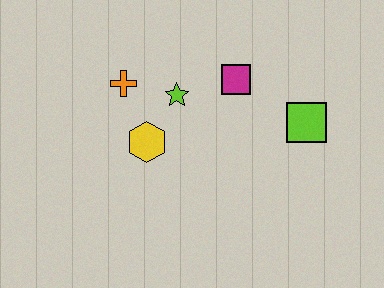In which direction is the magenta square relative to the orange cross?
The magenta square is to the right of the orange cross.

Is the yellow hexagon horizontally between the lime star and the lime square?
No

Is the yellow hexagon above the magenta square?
No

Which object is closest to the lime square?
The magenta square is closest to the lime square.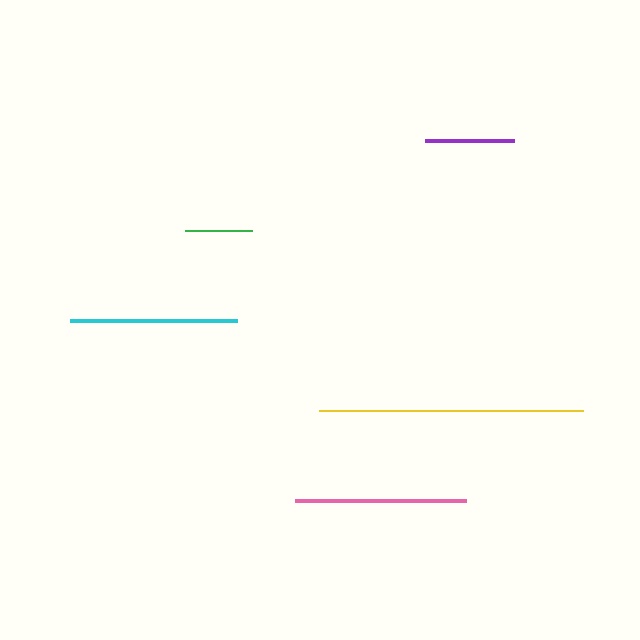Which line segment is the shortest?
The green line is the shortest at approximately 67 pixels.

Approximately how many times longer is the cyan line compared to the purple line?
The cyan line is approximately 1.9 times the length of the purple line.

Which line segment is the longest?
The yellow line is the longest at approximately 265 pixels.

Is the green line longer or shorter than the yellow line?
The yellow line is longer than the green line.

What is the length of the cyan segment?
The cyan segment is approximately 167 pixels long.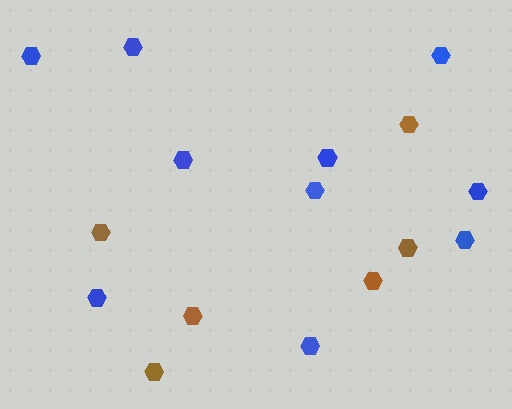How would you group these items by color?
There are 2 groups: one group of blue hexagons (10) and one group of brown hexagons (6).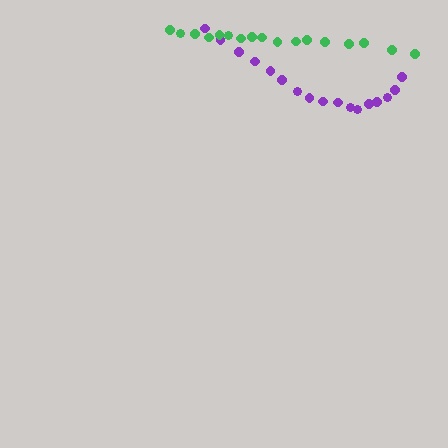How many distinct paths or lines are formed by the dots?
There are 2 distinct paths.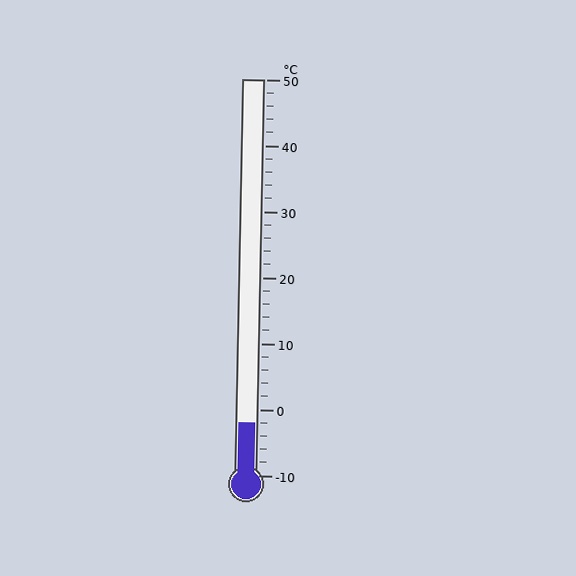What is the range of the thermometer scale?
The thermometer scale ranges from -10°C to 50°C.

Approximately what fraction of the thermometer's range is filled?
The thermometer is filled to approximately 15% of its range.